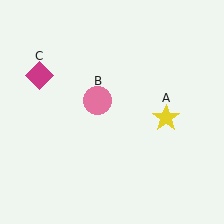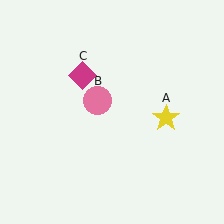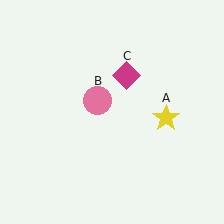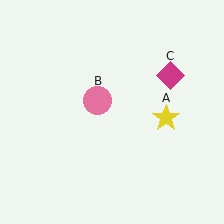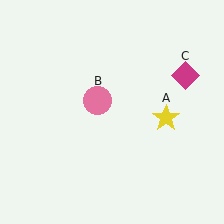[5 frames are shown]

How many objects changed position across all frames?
1 object changed position: magenta diamond (object C).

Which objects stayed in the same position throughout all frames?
Yellow star (object A) and pink circle (object B) remained stationary.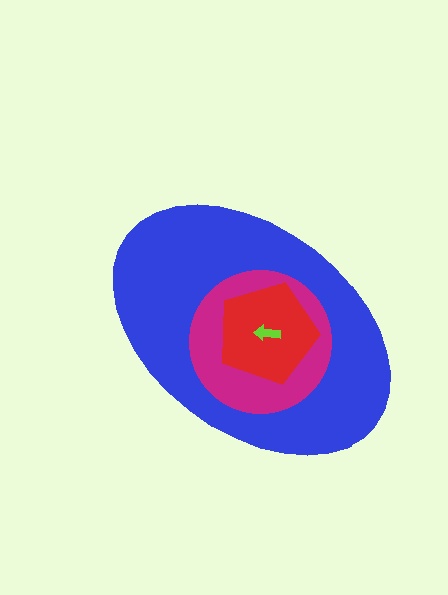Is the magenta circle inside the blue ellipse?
Yes.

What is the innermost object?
The lime arrow.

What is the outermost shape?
The blue ellipse.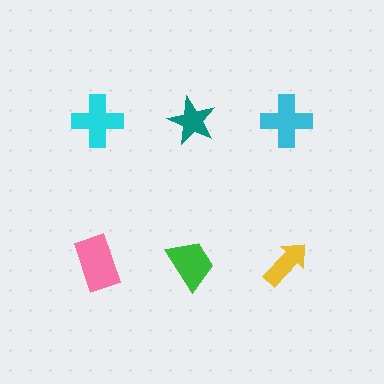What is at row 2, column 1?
A pink rectangle.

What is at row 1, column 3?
A cyan cross.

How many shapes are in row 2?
3 shapes.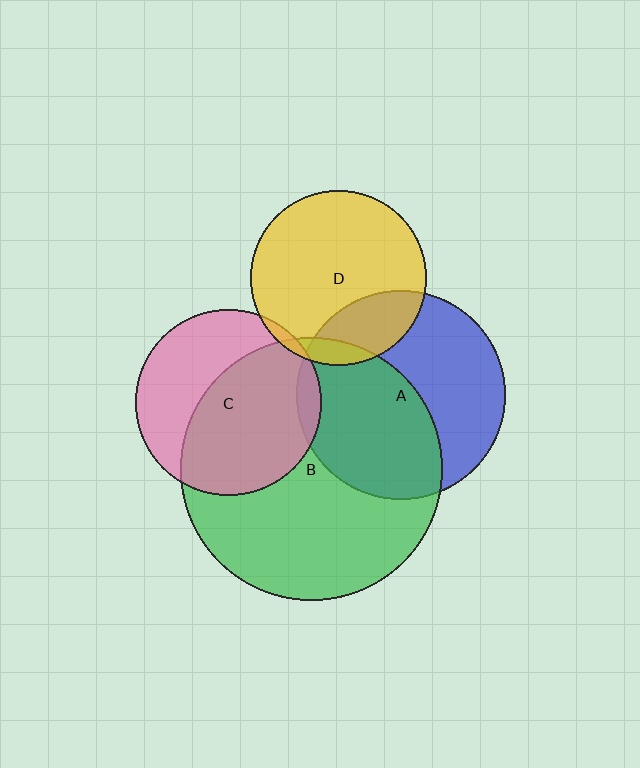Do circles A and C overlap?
Yes.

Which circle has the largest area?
Circle B (green).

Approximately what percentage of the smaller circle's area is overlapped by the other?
Approximately 5%.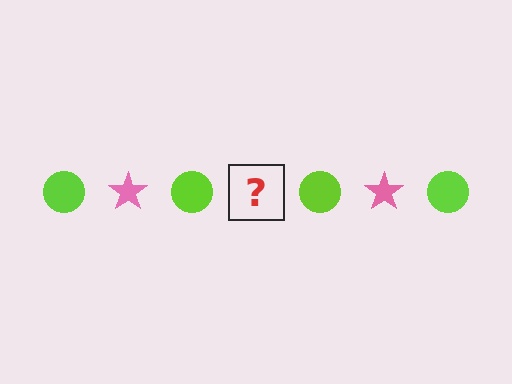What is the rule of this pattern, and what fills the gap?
The rule is that the pattern alternates between lime circle and pink star. The gap should be filled with a pink star.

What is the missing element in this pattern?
The missing element is a pink star.